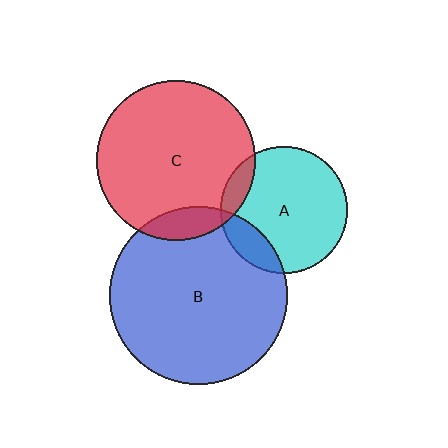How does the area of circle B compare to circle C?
Approximately 1.2 times.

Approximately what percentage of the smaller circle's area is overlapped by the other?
Approximately 10%.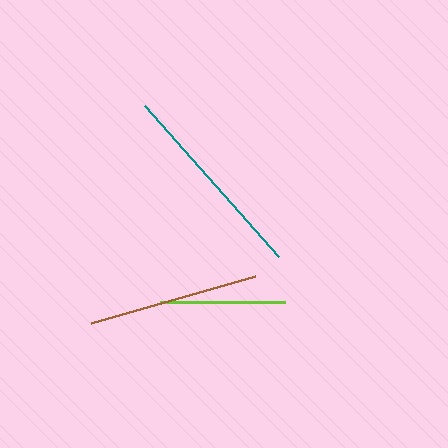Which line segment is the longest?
The teal line is the longest at approximately 201 pixels.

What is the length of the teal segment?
The teal segment is approximately 201 pixels long.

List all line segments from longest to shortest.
From longest to shortest: teal, brown, lime.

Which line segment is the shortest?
The lime line is the shortest at approximately 125 pixels.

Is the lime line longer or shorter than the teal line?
The teal line is longer than the lime line.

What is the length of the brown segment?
The brown segment is approximately 171 pixels long.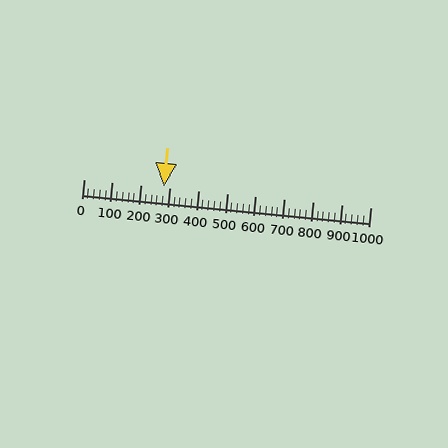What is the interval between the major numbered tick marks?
The major tick marks are spaced 100 units apart.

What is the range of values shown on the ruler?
The ruler shows values from 0 to 1000.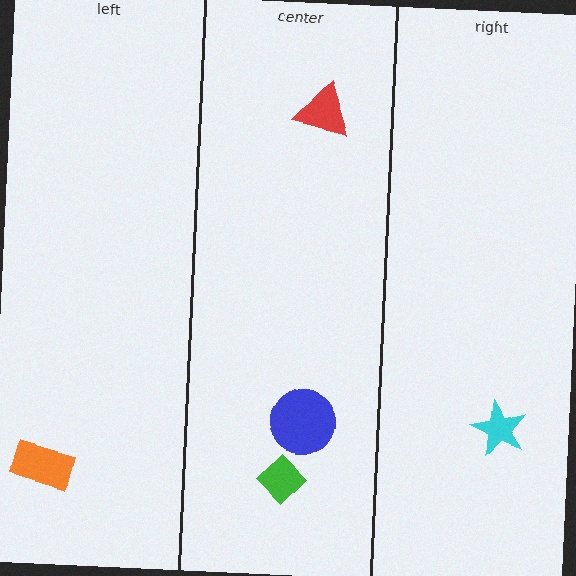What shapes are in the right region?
The cyan star.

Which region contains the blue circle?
The center region.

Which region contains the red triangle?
The center region.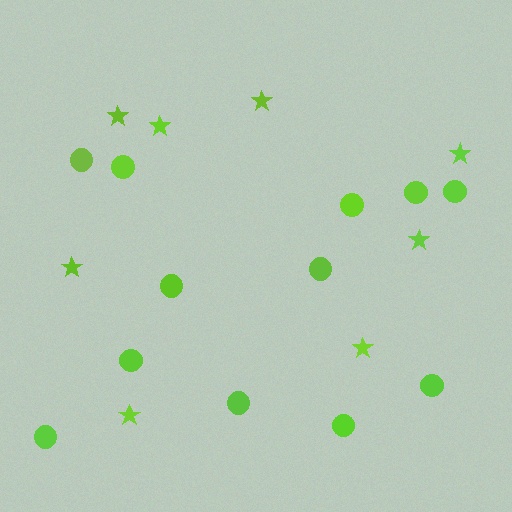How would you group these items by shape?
There are 2 groups: one group of circles (12) and one group of stars (8).